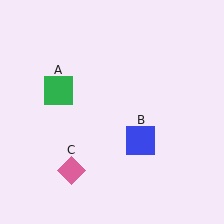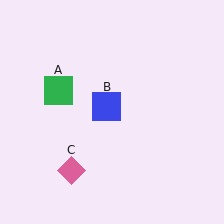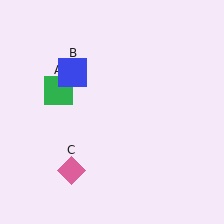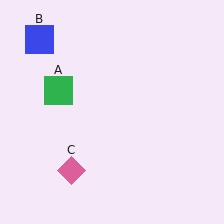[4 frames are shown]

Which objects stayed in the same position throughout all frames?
Green square (object A) and pink diamond (object C) remained stationary.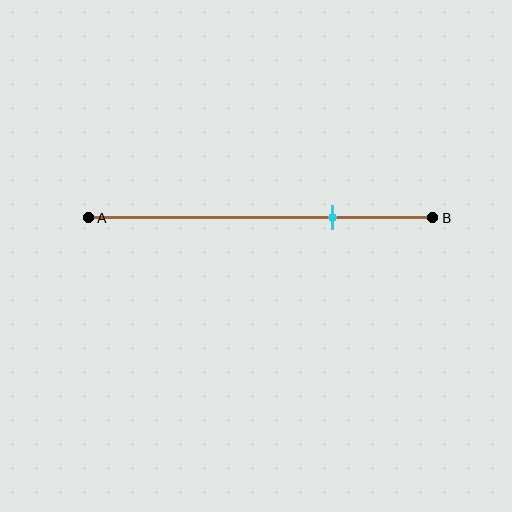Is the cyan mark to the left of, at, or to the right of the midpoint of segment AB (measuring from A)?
The cyan mark is to the right of the midpoint of segment AB.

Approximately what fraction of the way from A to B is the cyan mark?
The cyan mark is approximately 70% of the way from A to B.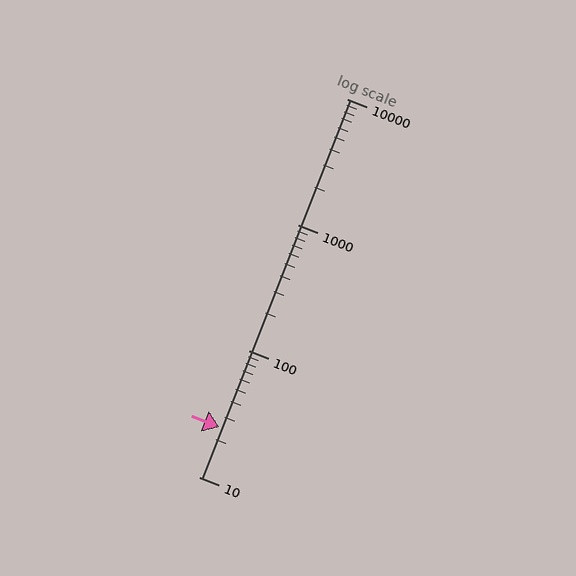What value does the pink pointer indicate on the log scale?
The pointer indicates approximately 25.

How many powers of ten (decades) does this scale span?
The scale spans 3 decades, from 10 to 10000.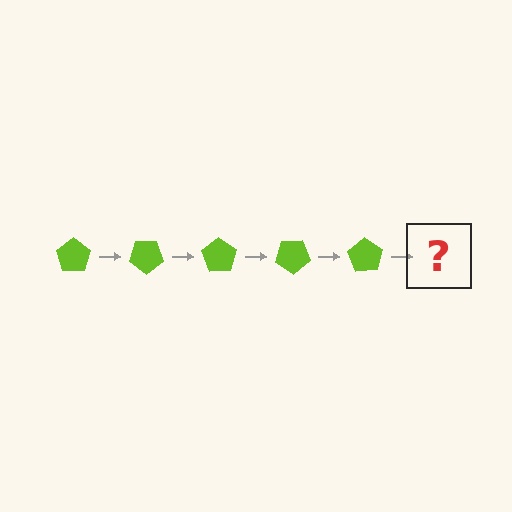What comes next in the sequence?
The next element should be a lime pentagon rotated 175 degrees.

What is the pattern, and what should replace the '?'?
The pattern is that the pentagon rotates 35 degrees each step. The '?' should be a lime pentagon rotated 175 degrees.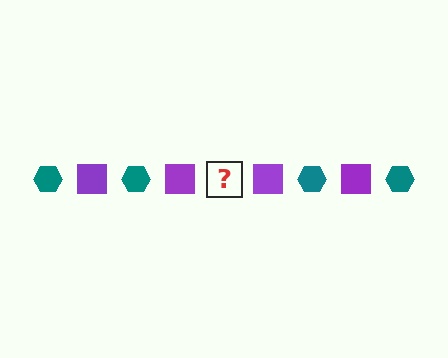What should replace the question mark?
The question mark should be replaced with a teal hexagon.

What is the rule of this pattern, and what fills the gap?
The rule is that the pattern alternates between teal hexagon and purple square. The gap should be filled with a teal hexagon.